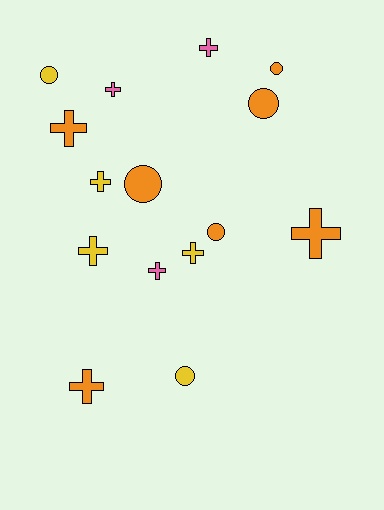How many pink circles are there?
There are no pink circles.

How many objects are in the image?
There are 15 objects.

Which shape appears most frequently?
Cross, with 9 objects.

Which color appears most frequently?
Orange, with 7 objects.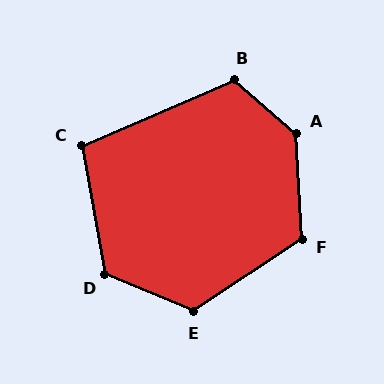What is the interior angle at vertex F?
Approximately 121 degrees (obtuse).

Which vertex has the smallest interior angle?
C, at approximately 103 degrees.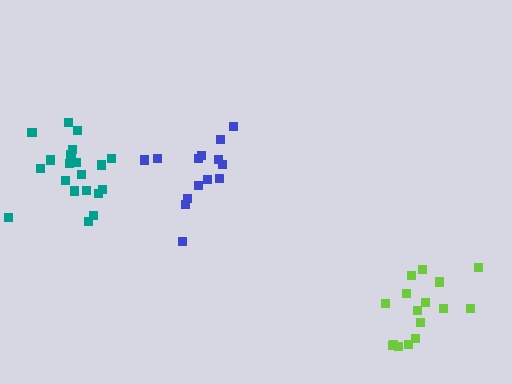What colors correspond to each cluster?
The clusters are colored: blue, lime, teal.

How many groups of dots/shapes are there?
There are 3 groups.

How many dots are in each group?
Group 1: 14 dots, Group 2: 16 dots, Group 3: 20 dots (50 total).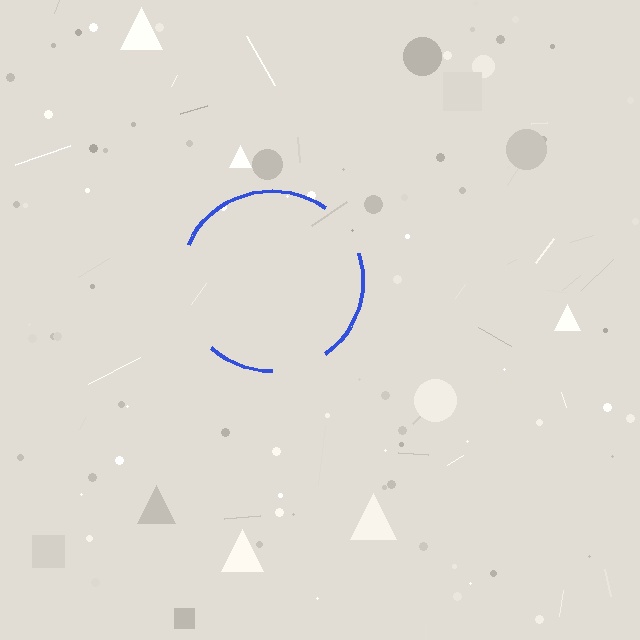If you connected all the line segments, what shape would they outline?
They would outline a circle.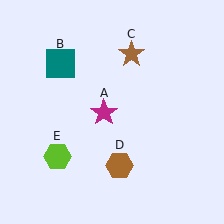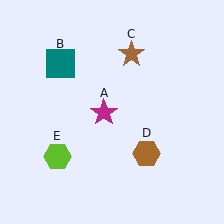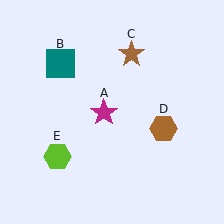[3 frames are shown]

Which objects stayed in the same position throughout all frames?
Magenta star (object A) and teal square (object B) and brown star (object C) and lime hexagon (object E) remained stationary.